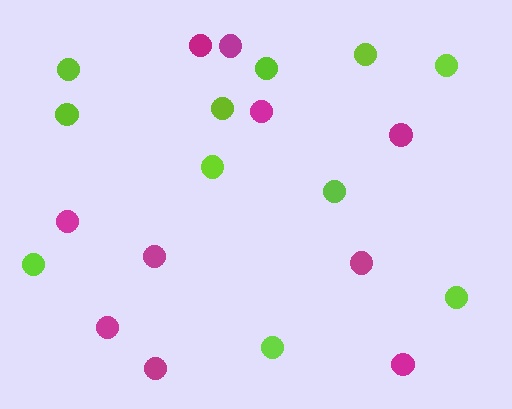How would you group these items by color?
There are 2 groups: one group of magenta circles (10) and one group of lime circles (11).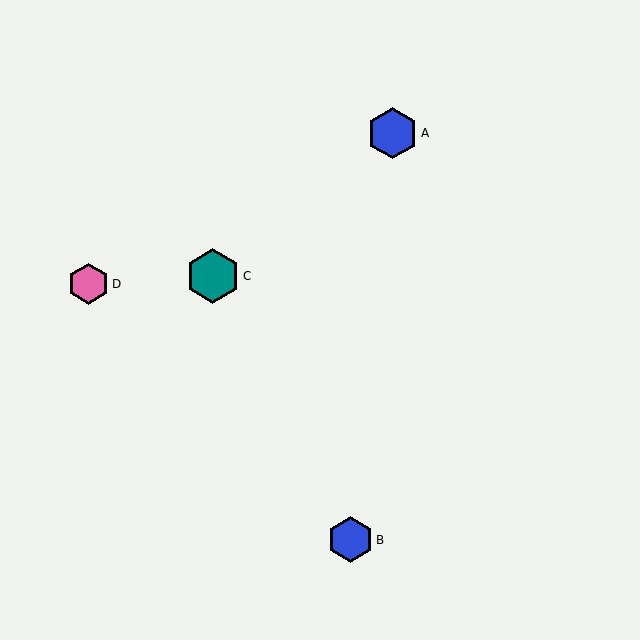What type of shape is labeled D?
Shape D is a pink hexagon.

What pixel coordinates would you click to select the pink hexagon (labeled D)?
Click at (88, 284) to select the pink hexagon D.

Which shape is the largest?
The teal hexagon (labeled C) is the largest.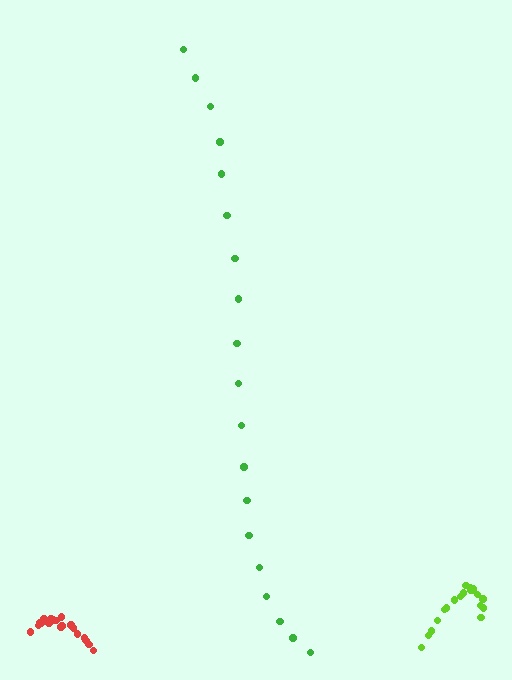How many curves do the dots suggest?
There are 3 distinct paths.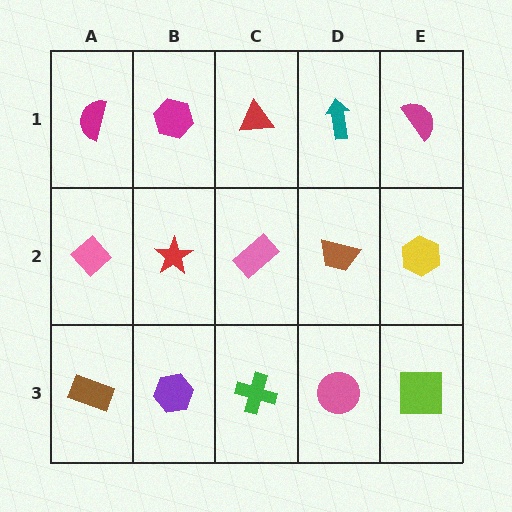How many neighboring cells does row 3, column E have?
2.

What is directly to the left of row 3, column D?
A green cross.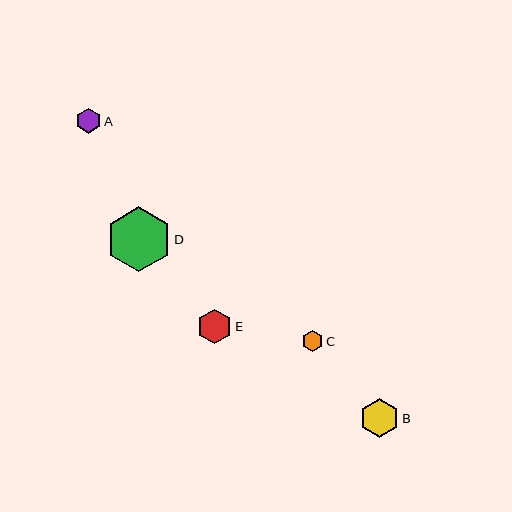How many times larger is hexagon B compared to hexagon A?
Hexagon B is approximately 1.6 times the size of hexagon A.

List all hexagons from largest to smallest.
From largest to smallest: D, B, E, A, C.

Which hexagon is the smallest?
Hexagon C is the smallest with a size of approximately 21 pixels.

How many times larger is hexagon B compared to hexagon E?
Hexagon B is approximately 1.1 times the size of hexagon E.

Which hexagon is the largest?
Hexagon D is the largest with a size of approximately 65 pixels.